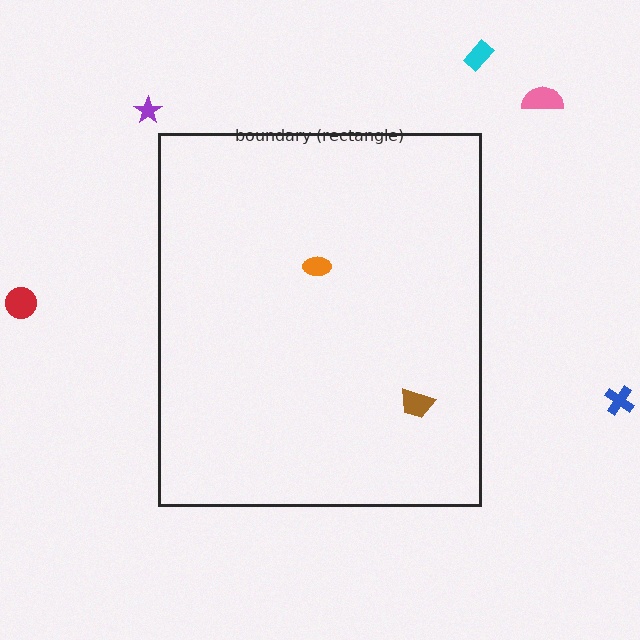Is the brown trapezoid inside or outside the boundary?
Inside.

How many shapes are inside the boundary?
2 inside, 5 outside.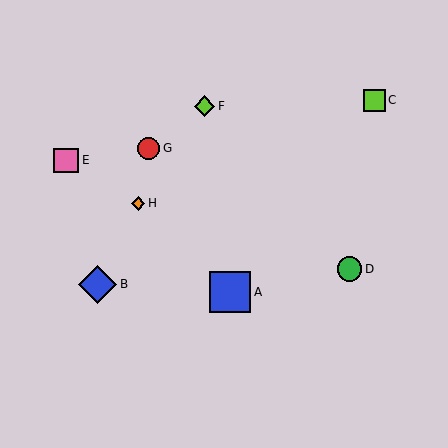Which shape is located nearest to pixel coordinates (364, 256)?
The green circle (labeled D) at (349, 269) is nearest to that location.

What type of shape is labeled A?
Shape A is a blue square.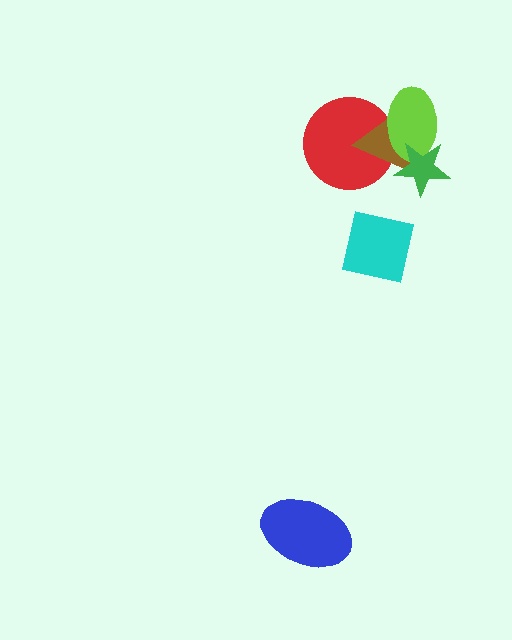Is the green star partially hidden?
No, no other shape covers it.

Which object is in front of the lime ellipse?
The green star is in front of the lime ellipse.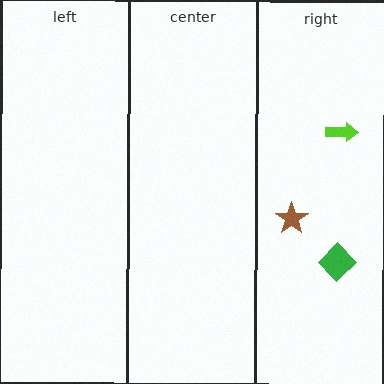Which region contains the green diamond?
The right region.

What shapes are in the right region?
The brown star, the green diamond, the lime arrow.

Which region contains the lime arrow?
The right region.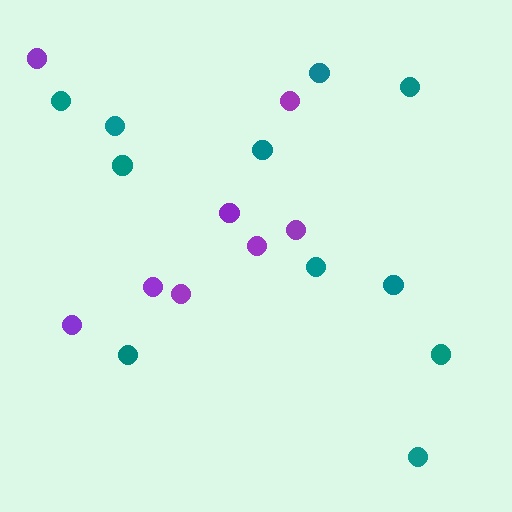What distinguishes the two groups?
There are 2 groups: one group of purple circles (8) and one group of teal circles (11).